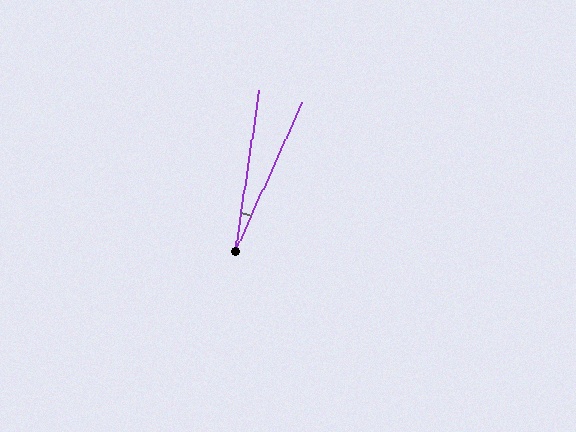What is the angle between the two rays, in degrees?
Approximately 16 degrees.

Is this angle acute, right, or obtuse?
It is acute.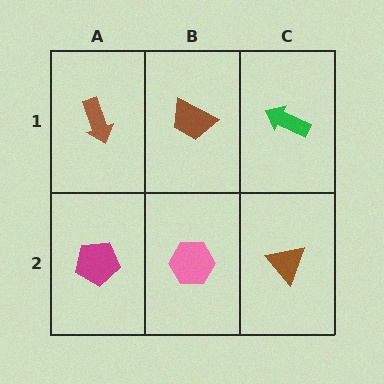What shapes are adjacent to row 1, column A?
A magenta pentagon (row 2, column A), a brown trapezoid (row 1, column B).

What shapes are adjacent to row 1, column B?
A pink hexagon (row 2, column B), a brown arrow (row 1, column A), a green arrow (row 1, column C).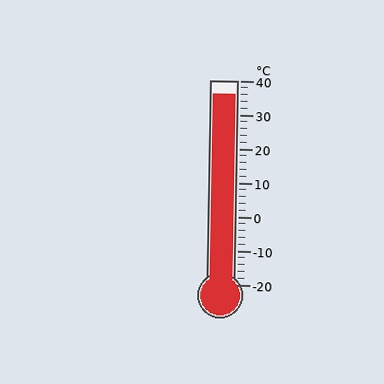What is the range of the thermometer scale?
The thermometer scale ranges from -20°C to 40°C.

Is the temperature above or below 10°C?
The temperature is above 10°C.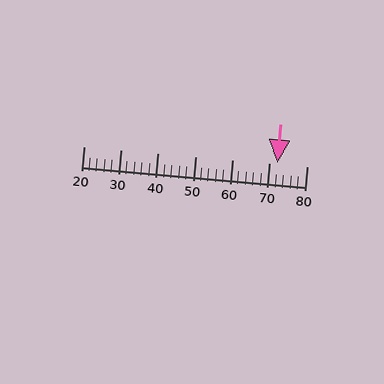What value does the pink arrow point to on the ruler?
The pink arrow points to approximately 72.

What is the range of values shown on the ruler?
The ruler shows values from 20 to 80.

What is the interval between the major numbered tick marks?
The major tick marks are spaced 10 units apart.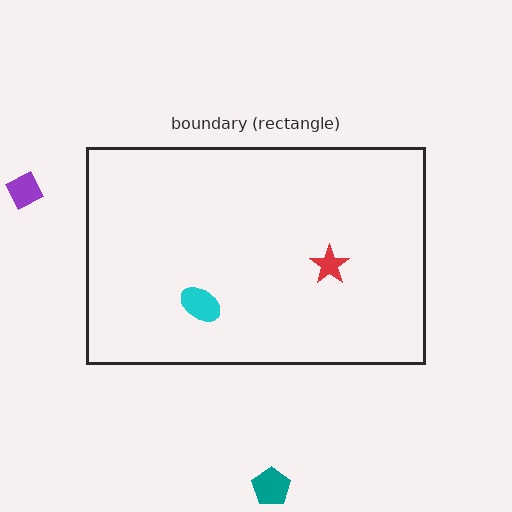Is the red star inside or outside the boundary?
Inside.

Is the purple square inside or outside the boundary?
Outside.